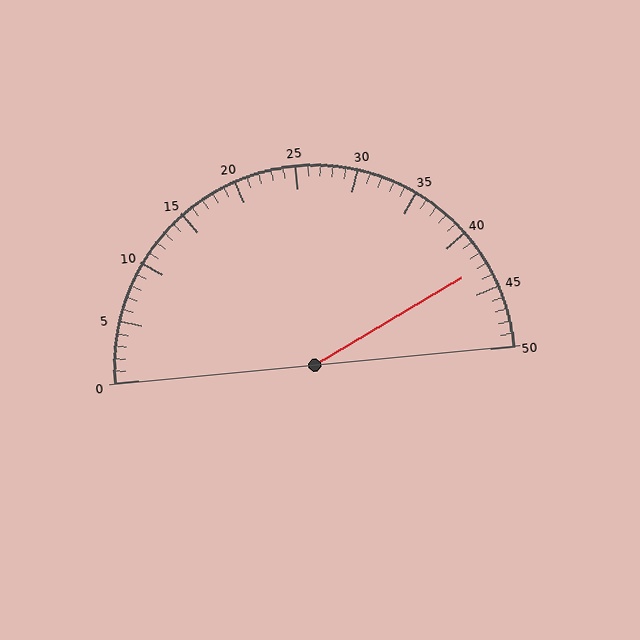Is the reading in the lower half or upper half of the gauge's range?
The reading is in the upper half of the range (0 to 50).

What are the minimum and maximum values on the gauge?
The gauge ranges from 0 to 50.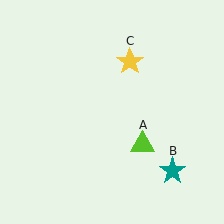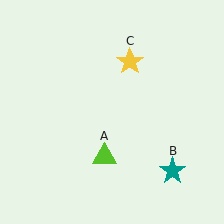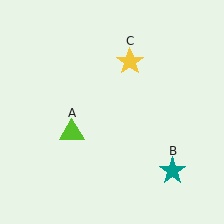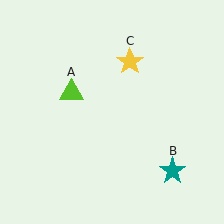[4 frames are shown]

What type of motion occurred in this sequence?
The lime triangle (object A) rotated clockwise around the center of the scene.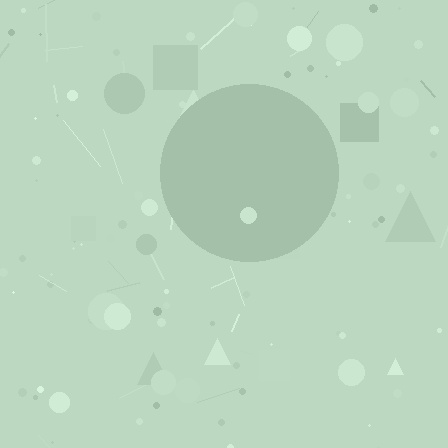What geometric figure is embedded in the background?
A circle is embedded in the background.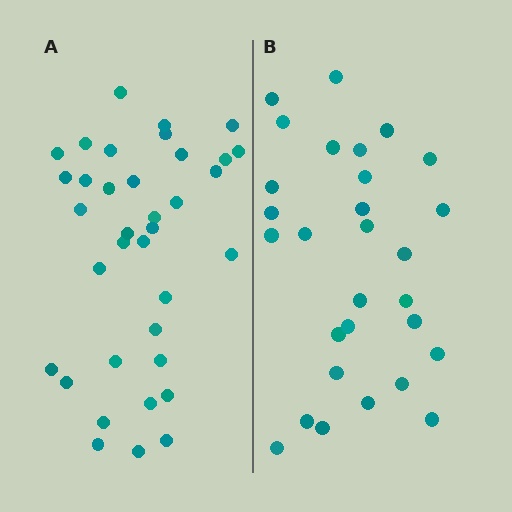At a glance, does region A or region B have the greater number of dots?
Region A (the left region) has more dots.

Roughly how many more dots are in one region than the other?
Region A has roughly 8 or so more dots than region B.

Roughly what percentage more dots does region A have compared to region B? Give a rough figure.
About 25% more.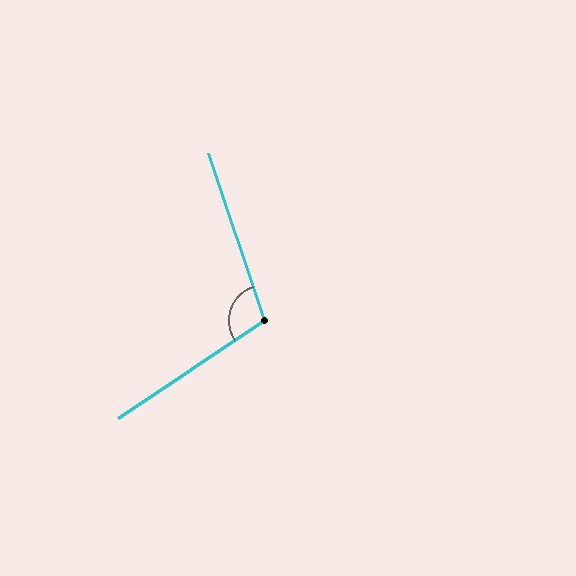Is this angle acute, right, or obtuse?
It is obtuse.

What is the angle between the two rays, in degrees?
Approximately 105 degrees.